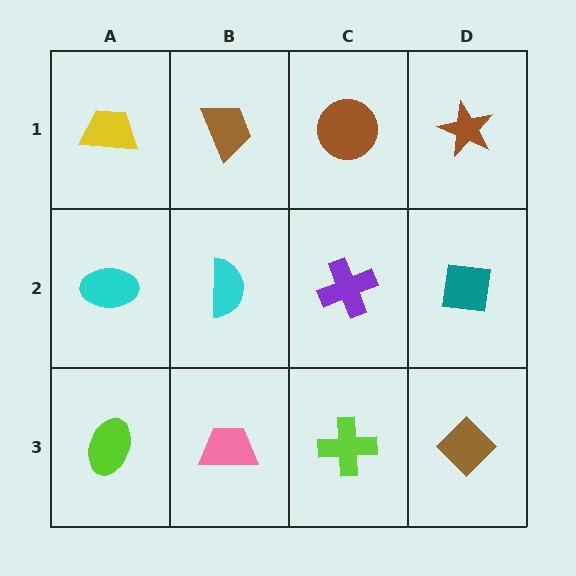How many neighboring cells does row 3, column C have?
3.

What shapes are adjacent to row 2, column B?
A brown trapezoid (row 1, column B), a pink trapezoid (row 3, column B), a cyan ellipse (row 2, column A), a purple cross (row 2, column C).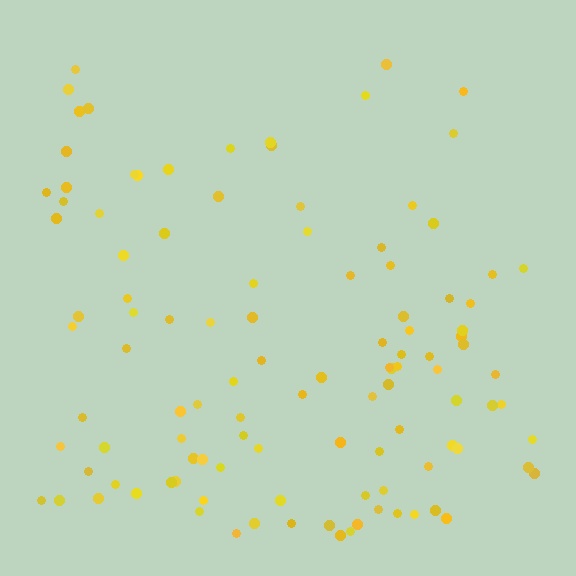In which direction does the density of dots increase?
From top to bottom, with the bottom side densest.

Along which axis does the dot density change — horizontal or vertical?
Vertical.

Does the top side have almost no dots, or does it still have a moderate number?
Still a moderate number, just noticeably fewer than the bottom.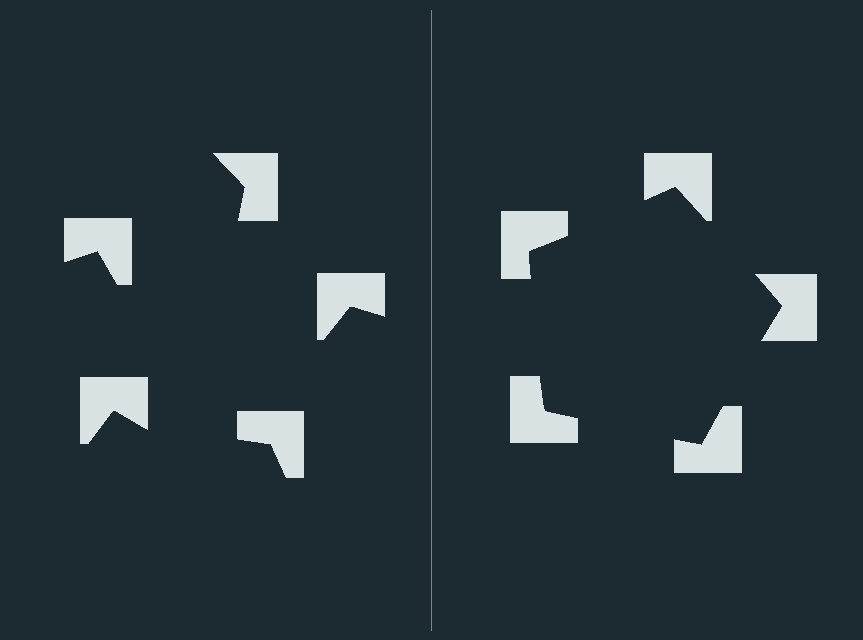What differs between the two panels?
The notched squares are positioned identically on both sides; only the wedge orientations differ. On the right they align to a pentagon; on the left they are misaligned.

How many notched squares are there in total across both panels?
10 — 5 on each side.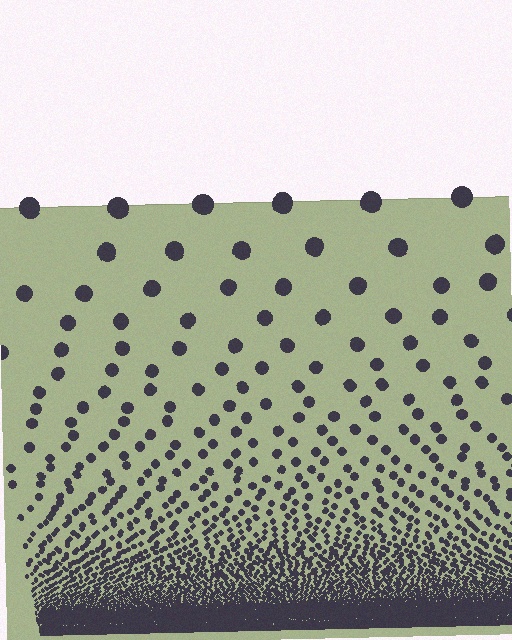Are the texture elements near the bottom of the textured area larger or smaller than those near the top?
Smaller. The gradient is inverted — elements near the bottom are smaller and denser.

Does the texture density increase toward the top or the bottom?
Density increases toward the bottom.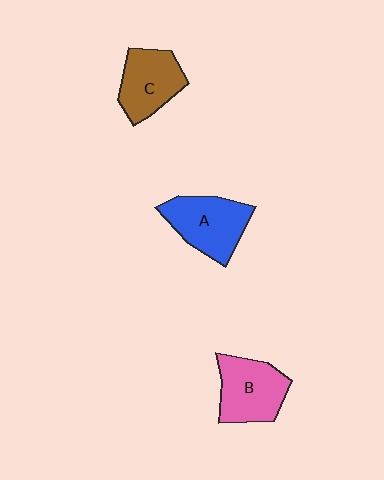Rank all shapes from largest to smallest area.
From largest to smallest: A (blue), B (pink), C (brown).